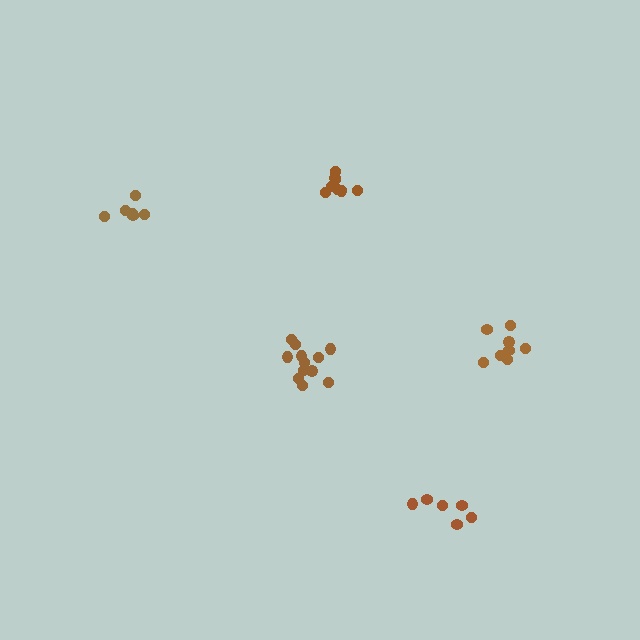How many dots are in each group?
Group 1: 8 dots, Group 2: 6 dots, Group 3: 6 dots, Group 4: 12 dots, Group 5: 9 dots (41 total).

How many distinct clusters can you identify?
There are 5 distinct clusters.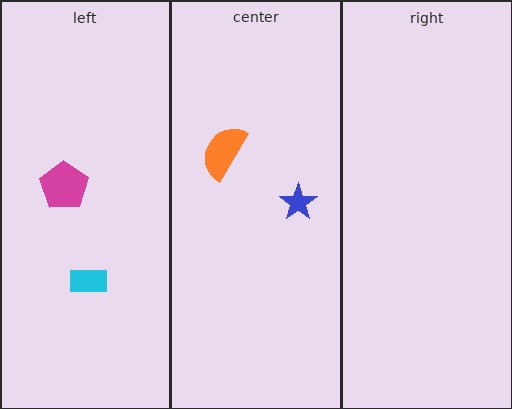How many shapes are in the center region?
2.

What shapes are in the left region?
The magenta pentagon, the cyan rectangle.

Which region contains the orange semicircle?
The center region.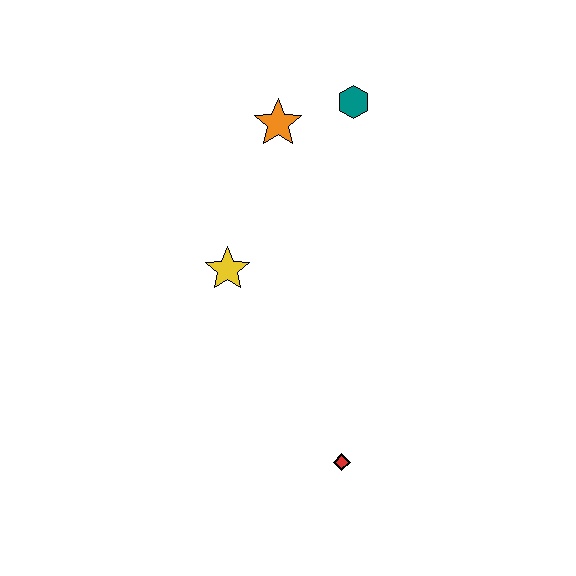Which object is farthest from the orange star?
The red diamond is farthest from the orange star.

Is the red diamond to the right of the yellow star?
Yes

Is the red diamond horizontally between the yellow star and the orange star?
No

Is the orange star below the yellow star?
No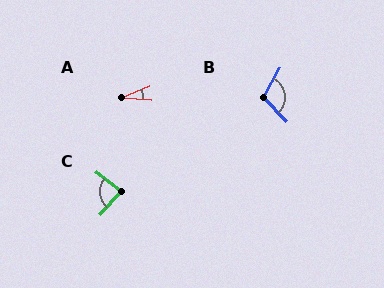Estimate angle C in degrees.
Approximately 85 degrees.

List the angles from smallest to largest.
A (28°), C (85°), B (106°).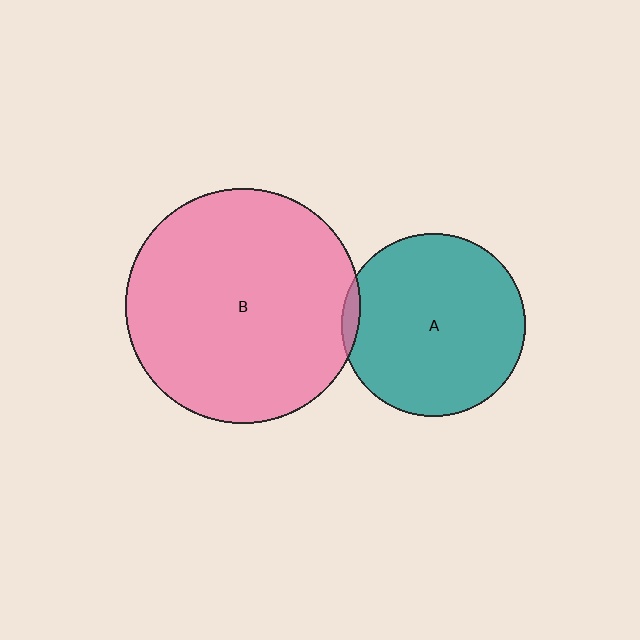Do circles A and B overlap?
Yes.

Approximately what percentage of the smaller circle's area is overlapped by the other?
Approximately 5%.